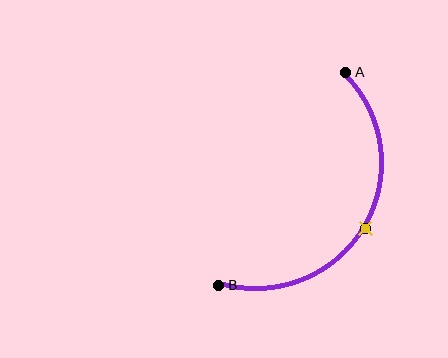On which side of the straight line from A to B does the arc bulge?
The arc bulges to the right of the straight line connecting A and B.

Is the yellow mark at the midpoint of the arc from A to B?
Yes. The yellow mark lies on the arc at equal arc-length from both A and B — it is the arc midpoint.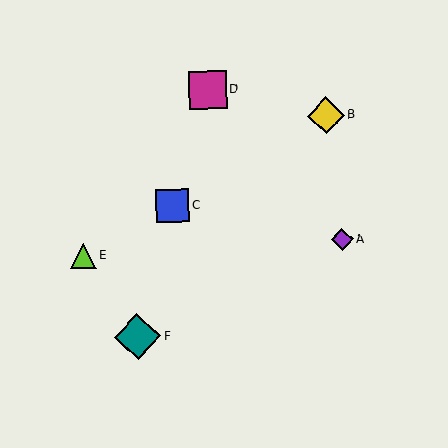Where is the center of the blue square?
The center of the blue square is at (173, 206).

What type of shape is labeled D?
Shape D is a magenta square.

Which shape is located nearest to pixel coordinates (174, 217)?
The blue square (labeled C) at (173, 206) is nearest to that location.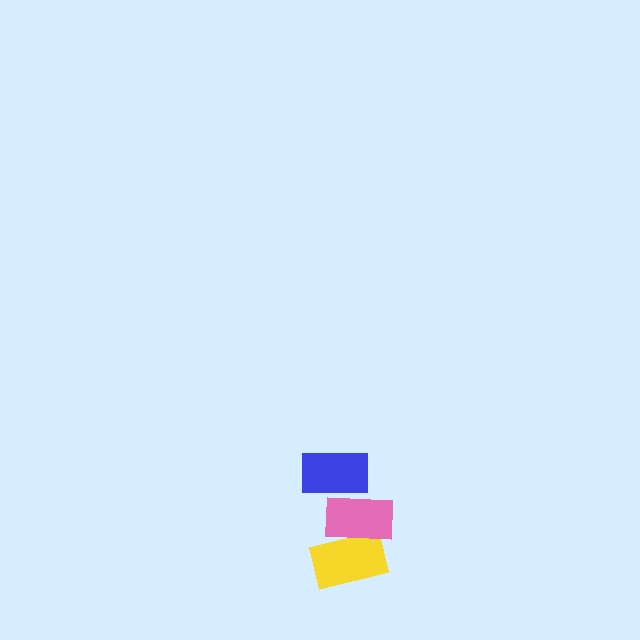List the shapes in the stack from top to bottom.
From top to bottom: the blue rectangle, the pink rectangle, the yellow rectangle.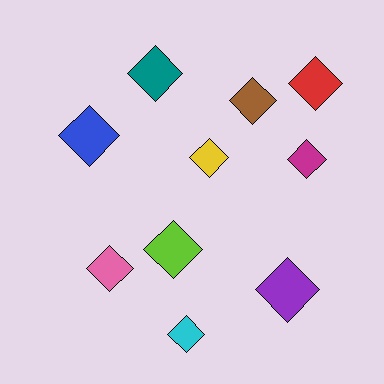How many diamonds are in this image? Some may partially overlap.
There are 10 diamonds.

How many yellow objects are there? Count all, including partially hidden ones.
There is 1 yellow object.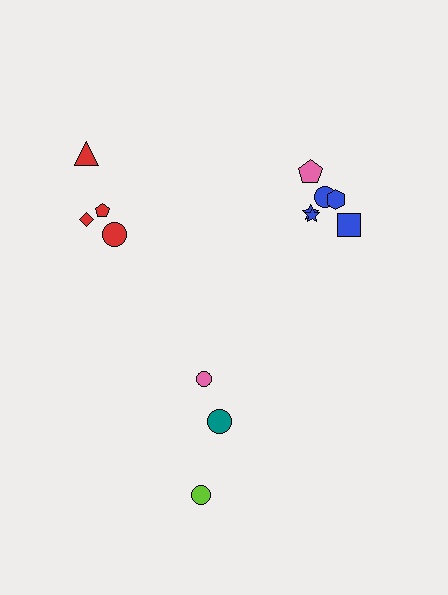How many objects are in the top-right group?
There are 6 objects.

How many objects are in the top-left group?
There are 4 objects.